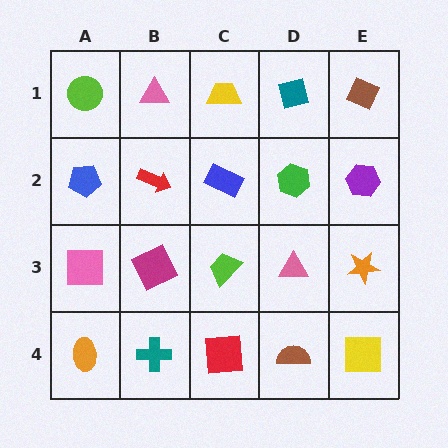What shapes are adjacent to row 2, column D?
A teal square (row 1, column D), a pink triangle (row 3, column D), a blue rectangle (row 2, column C), a purple hexagon (row 2, column E).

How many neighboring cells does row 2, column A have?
3.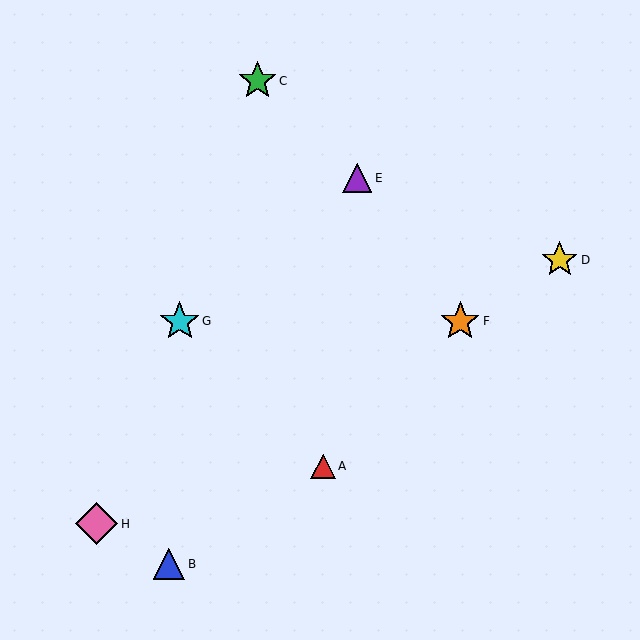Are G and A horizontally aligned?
No, G is at y≈321 and A is at y≈466.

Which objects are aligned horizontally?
Objects F, G are aligned horizontally.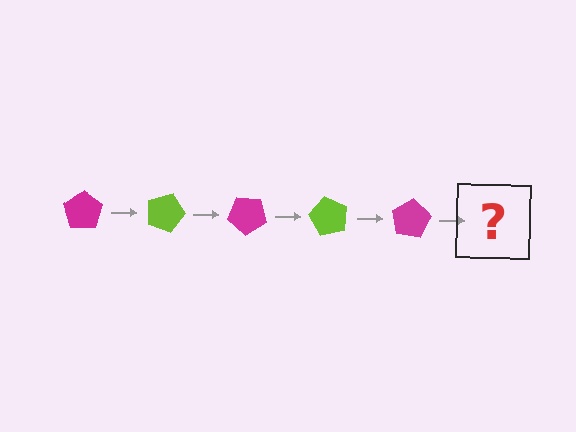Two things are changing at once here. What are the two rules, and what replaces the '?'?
The two rules are that it rotates 20 degrees each step and the color cycles through magenta and lime. The '?' should be a lime pentagon, rotated 100 degrees from the start.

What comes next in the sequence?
The next element should be a lime pentagon, rotated 100 degrees from the start.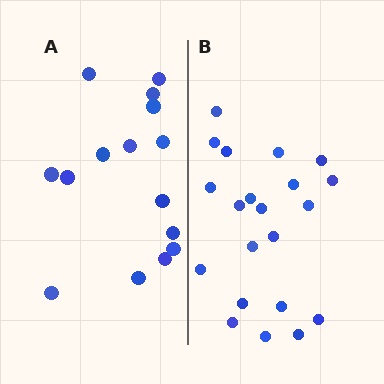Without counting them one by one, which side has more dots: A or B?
Region B (the right region) has more dots.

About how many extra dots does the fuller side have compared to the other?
Region B has about 6 more dots than region A.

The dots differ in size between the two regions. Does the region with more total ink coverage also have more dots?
No. Region A has more total ink coverage because its dots are larger, but region B actually contains more individual dots. Total area can be misleading — the number of items is what matters here.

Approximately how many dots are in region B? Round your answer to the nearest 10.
About 20 dots. (The exact count is 21, which rounds to 20.)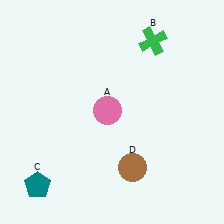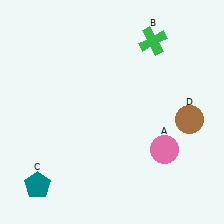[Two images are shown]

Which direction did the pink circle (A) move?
The pink circle (A) moved right.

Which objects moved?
The objects that moved are: the pink circle (A), the brown circle (D).